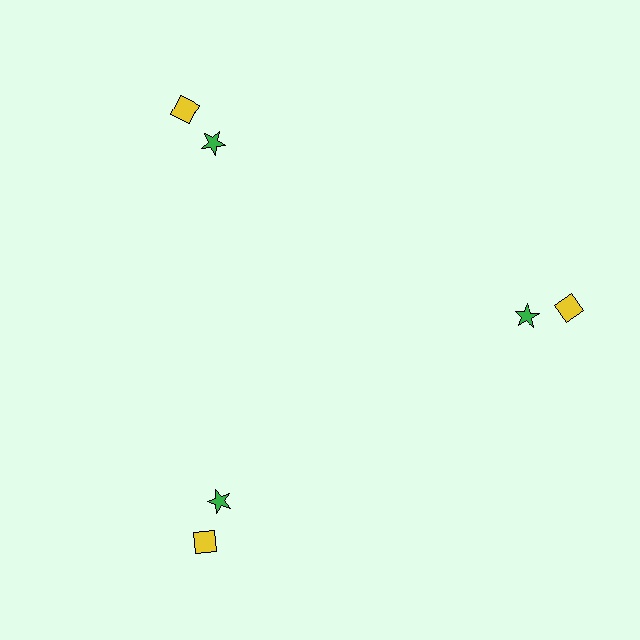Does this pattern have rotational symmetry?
Yes, this pattern has 3-fold rotational symmetry. It looks the same after rotating 120 degrees around the center.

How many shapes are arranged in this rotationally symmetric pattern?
There are 6 shapes, arranged in 3 groups of 2.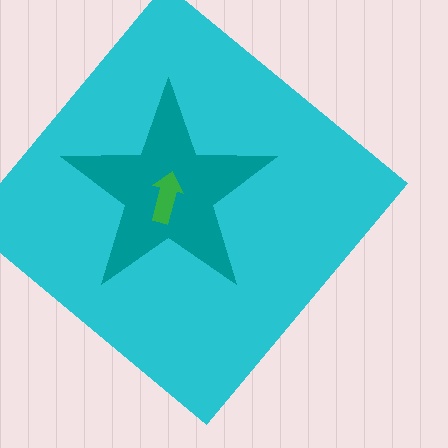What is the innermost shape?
The green arrow.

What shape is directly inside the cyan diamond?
The teal star.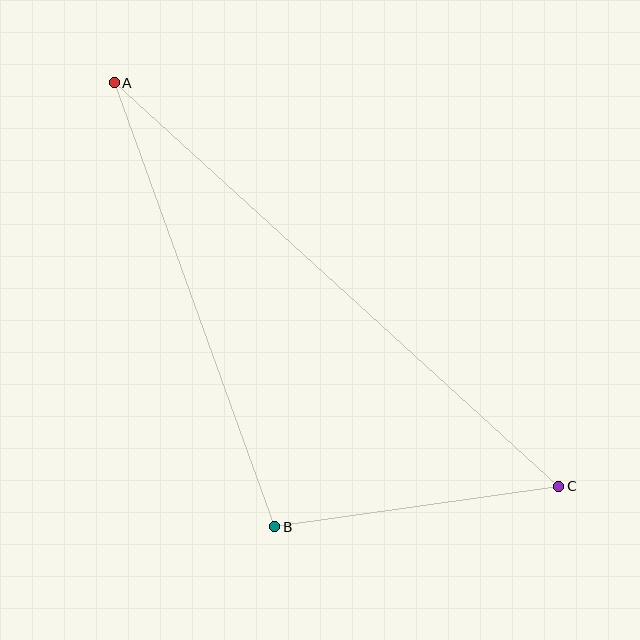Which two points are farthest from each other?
Points A and C are farthest from each other.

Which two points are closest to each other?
Points B and C are closest to each other.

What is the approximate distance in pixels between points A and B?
The distance between A and B is approximately 472 pixels.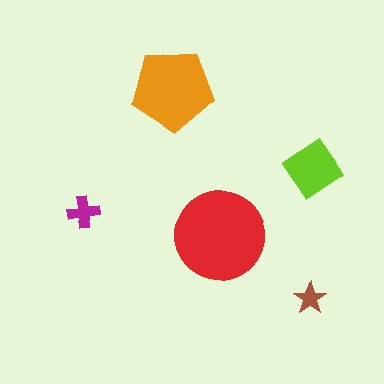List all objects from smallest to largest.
The brown star, the magenta cross, the lime diamond, the orange pentagon, the red circle.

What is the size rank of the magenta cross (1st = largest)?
4th.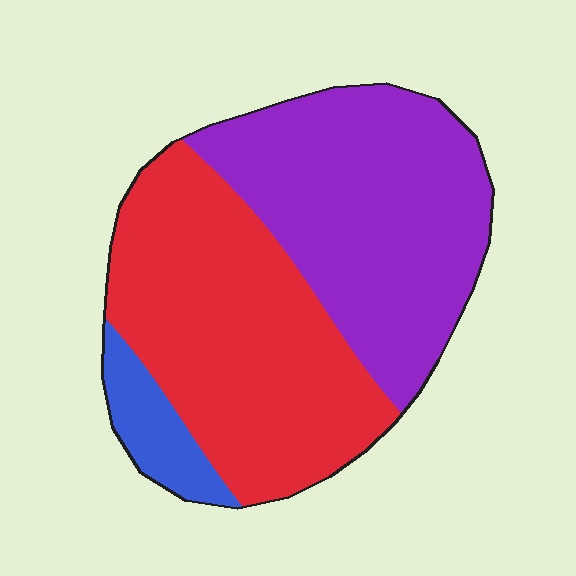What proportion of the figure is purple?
Purple covers roughly 45% of the figure.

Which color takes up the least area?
Blue, at roughly 10%.